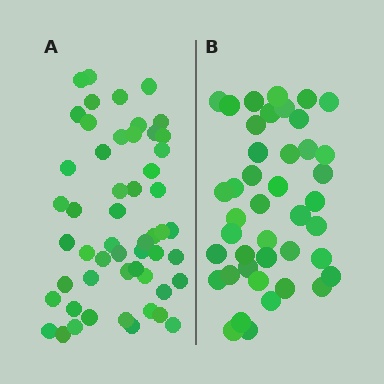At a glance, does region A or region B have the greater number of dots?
Region A (the left region) has more dots.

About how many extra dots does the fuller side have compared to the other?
Region A has roughly 12 or so more dots than region B.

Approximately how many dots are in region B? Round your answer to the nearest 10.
About 40 dots. (The exact count is 42, which rounds to 40.)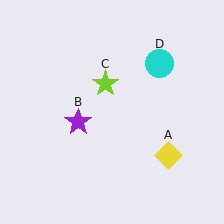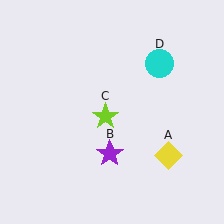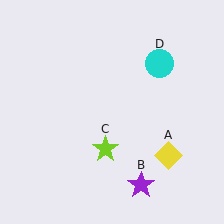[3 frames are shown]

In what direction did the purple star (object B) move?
The purple star (object B) moved down and to the right.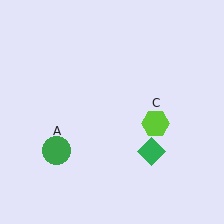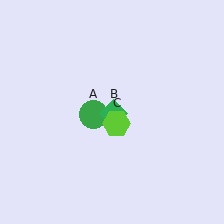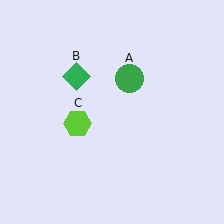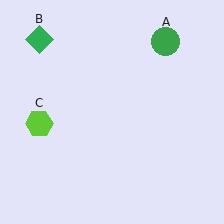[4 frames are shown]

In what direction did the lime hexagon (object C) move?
The lime hexagon (object C) moved left.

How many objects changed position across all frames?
3 objects changed position: green circle (object A), green diamond (object B), lime hexagon (object C).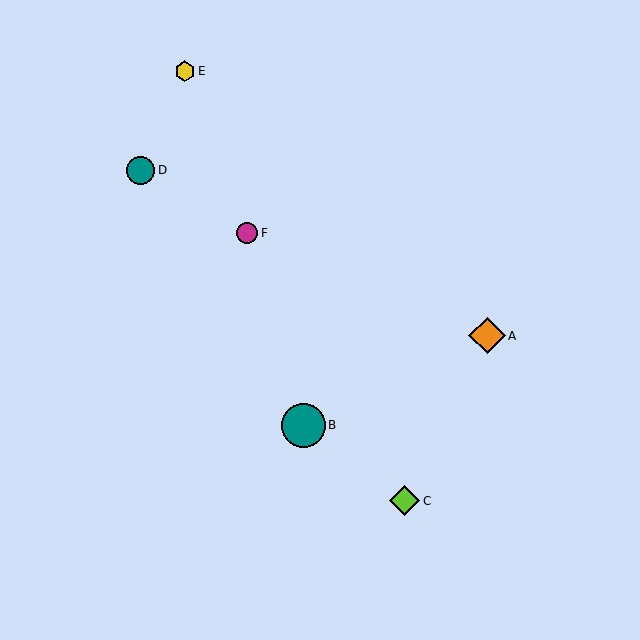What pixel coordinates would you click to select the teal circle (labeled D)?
Click at (141, 170) to select the teal circle D.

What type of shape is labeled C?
Shape C is a lime diamond.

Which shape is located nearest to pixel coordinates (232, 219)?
The magenta circle (labeled F) at (247, 233) is nearest to that location.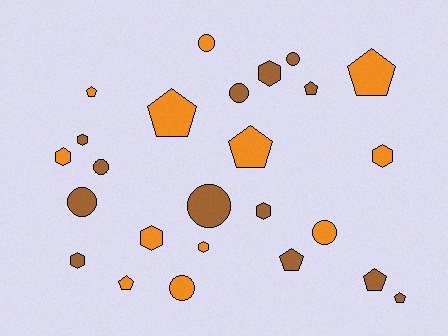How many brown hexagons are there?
There are 4 brown hexagons.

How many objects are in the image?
There are 25 objects.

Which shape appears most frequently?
Pentagon, with 9 objects.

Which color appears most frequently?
Brown, with 13 objects.